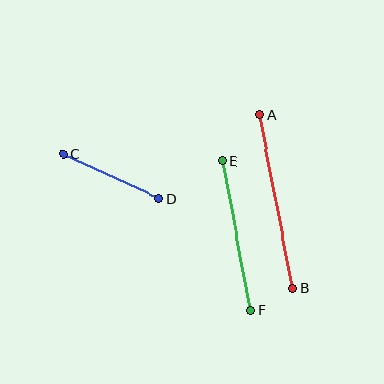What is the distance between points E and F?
The distance is approximately 152 pixels.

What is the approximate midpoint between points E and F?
The midpoint is at approximately (237, 236) pixels.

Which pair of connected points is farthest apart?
Points A and B are farthest apart.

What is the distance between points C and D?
The distance is approximately 105 pixels.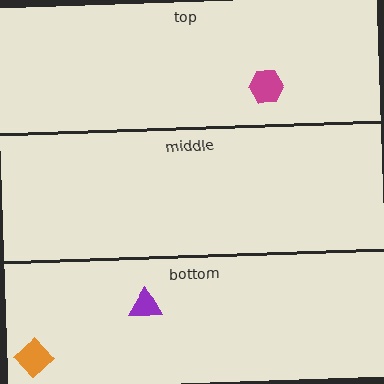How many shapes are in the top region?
1.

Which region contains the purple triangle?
The bottom region.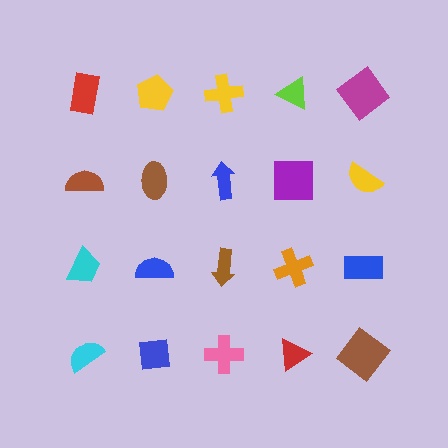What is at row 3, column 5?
A blue rectangle.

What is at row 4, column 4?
A red triangle.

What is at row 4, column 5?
A brown diamond.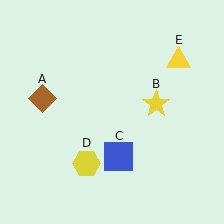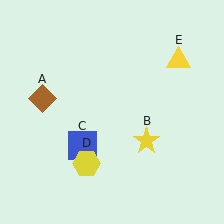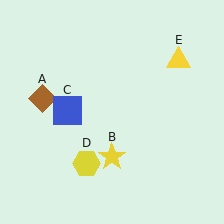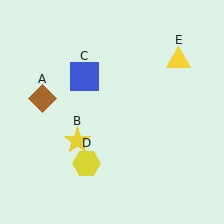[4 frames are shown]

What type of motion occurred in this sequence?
The yellow star (object B), blue square (object C) rotated clockwise around the center of the scene.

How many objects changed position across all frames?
2 objects changed position: yellow star (object B), blue square (object C).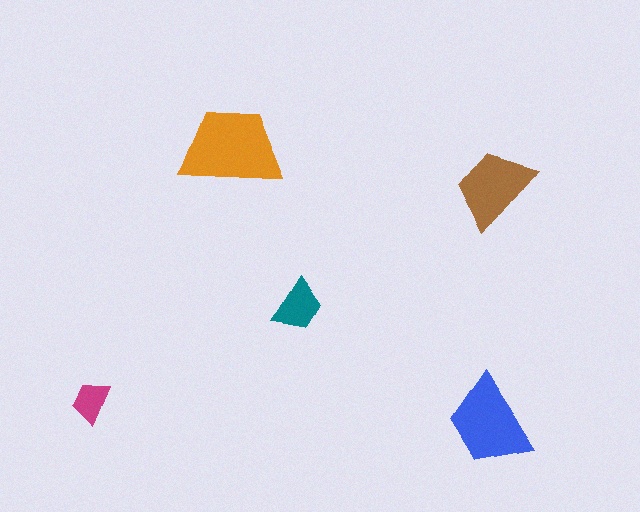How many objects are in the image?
There are 5 objects in the image.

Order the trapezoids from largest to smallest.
the orange one, the blue one, the brown one, the teal one, the magenta one.